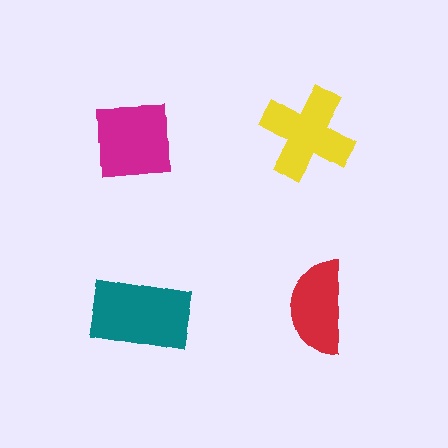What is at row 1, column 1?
A magenta square.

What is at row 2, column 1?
A teal rectangle.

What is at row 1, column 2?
A yellow cross.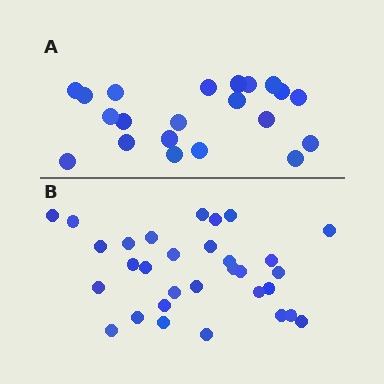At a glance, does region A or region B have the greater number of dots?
Region B (the bottom region) has more dots.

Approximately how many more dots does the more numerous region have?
Region B has roughly 10 or so more dots than region A.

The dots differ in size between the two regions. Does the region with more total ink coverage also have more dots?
No. Region A has more total ink coverage because its dots are larger, but region B actually contains more individual dots. Total area can be misleading — the number of items is what matters here.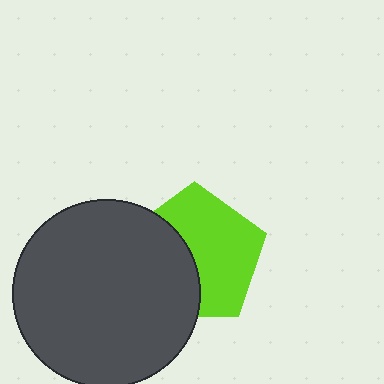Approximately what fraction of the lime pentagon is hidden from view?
Roughly 42% of the lime pentagon is hidden behind the dark gray circle.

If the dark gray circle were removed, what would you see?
You would see the complete lime pentagon.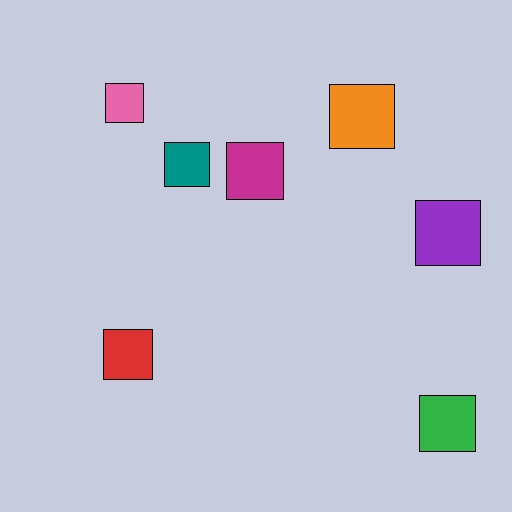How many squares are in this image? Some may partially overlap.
There are 7 squares.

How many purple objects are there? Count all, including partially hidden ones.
There is 1 purple object.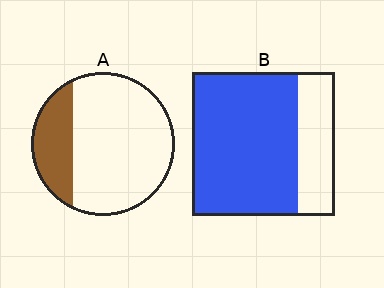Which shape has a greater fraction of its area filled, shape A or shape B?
Shape B.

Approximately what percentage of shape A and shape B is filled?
A is approximately 25% and B is approximately 75%.